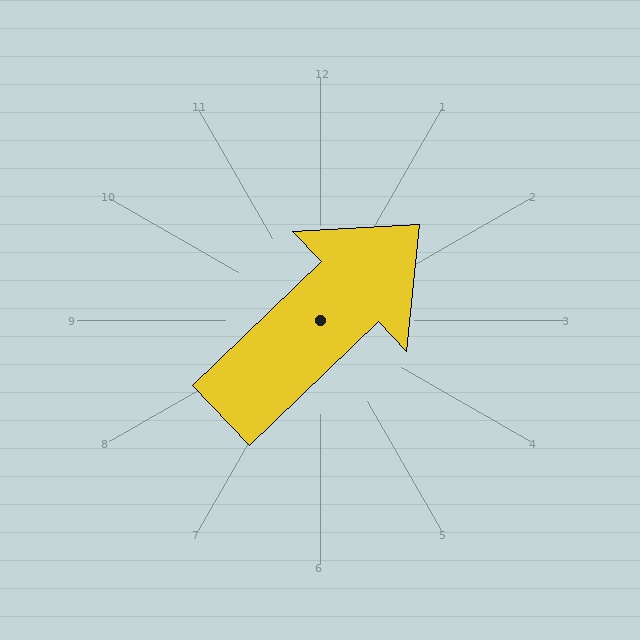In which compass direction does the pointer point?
Northeast.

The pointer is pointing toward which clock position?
Roughly 2 o'clock.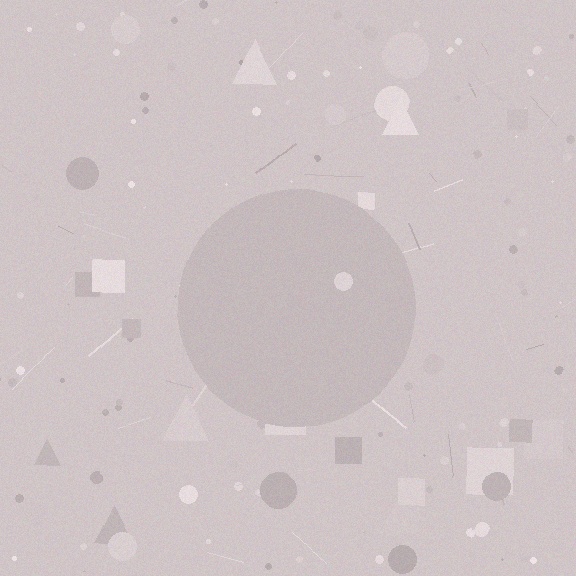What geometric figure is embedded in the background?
A circle is embedded in the background.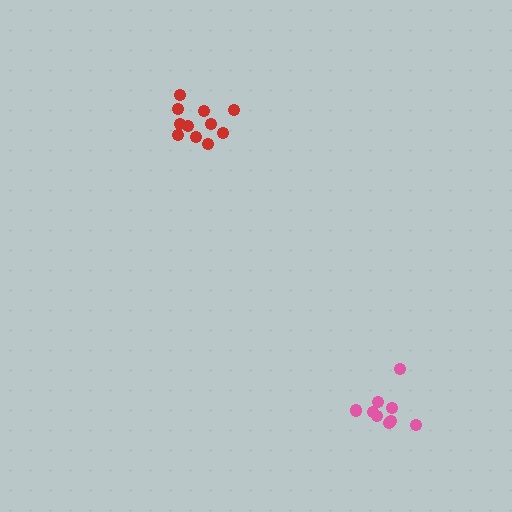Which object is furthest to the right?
The pink cluster is rightmost.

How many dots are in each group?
Group 1: 11 dots, Group 2: 9 dots (20 total).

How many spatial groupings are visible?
There are 2 spatial groupings.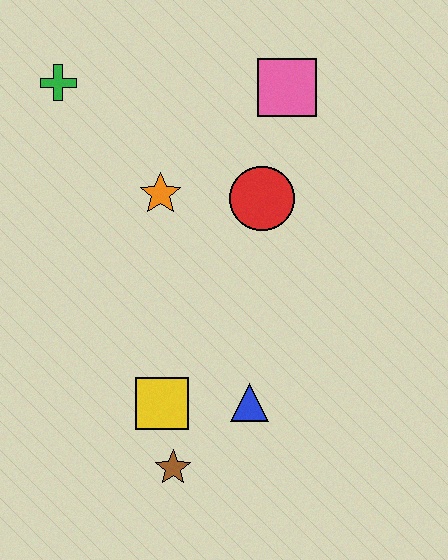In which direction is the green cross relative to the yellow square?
The green cross is above the yellow square.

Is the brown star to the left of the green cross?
No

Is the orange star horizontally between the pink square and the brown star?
No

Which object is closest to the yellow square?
The brown star is closest to the yellow square.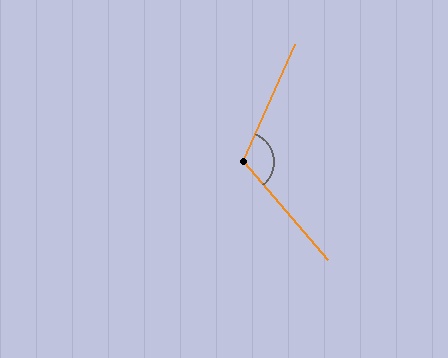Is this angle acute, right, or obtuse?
It is obtuse.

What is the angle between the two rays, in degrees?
Approximately 115 degrees.